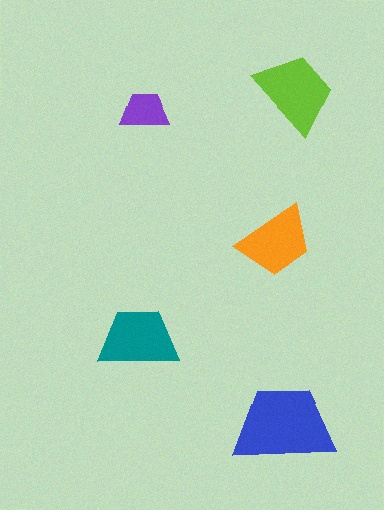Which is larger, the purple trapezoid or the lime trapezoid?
The lime one.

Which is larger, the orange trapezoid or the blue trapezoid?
The blue one.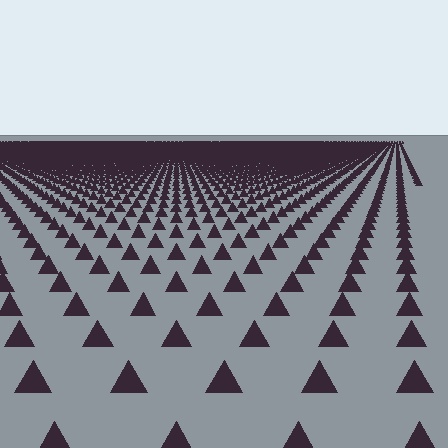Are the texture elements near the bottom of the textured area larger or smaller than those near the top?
Larger. Near the bottom, elements are closer to the viewer and appear at a bigger on-screen size.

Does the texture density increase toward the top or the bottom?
Density increases toward the top.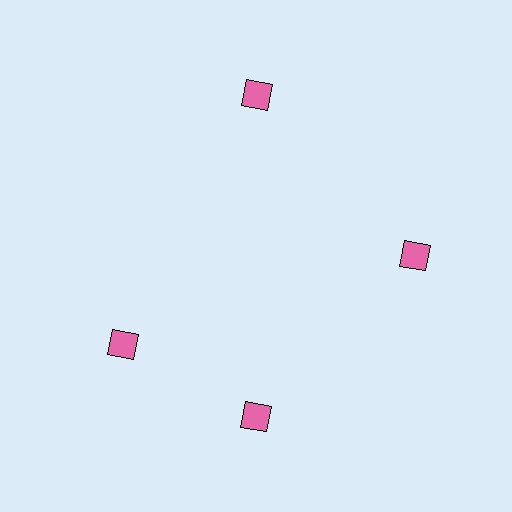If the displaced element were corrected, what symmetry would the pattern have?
It would have 4-fold rotational symmetry — the pattern would map onto itself every 90 degrees.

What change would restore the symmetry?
The symmetry would be restored by rotating it back into even spacing with its neighbors so that all 4 diamonds sit at equal angles and equal distance from the center.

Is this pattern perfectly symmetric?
No. The 4 pink diamonds are arranged in a ring, but one element near the 9 o'clock position is rotated out of alignment along the ring, breaking the 4-fold rotational symmetry.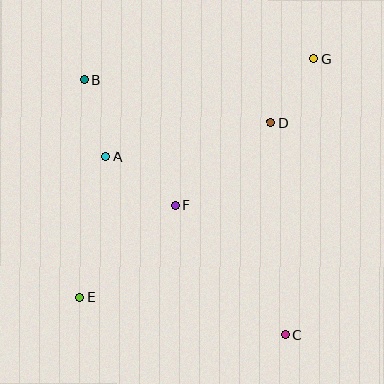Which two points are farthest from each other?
Points E and G are farthest from each other.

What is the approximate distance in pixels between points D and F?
The distance between D and F is approximately 127 pixels.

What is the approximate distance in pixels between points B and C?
The distance between B and C is approximately 324 pixels.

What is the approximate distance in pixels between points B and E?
The distance between B and E is approximately 218 pixels.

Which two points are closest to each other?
Points D and G are closest to each other.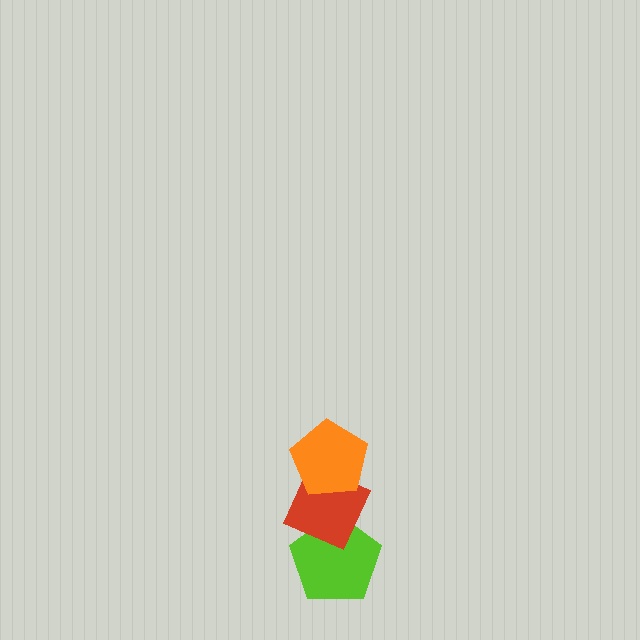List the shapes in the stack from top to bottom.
From top to bottom: the orange pentagon, the red diamond, the lime pentagon.